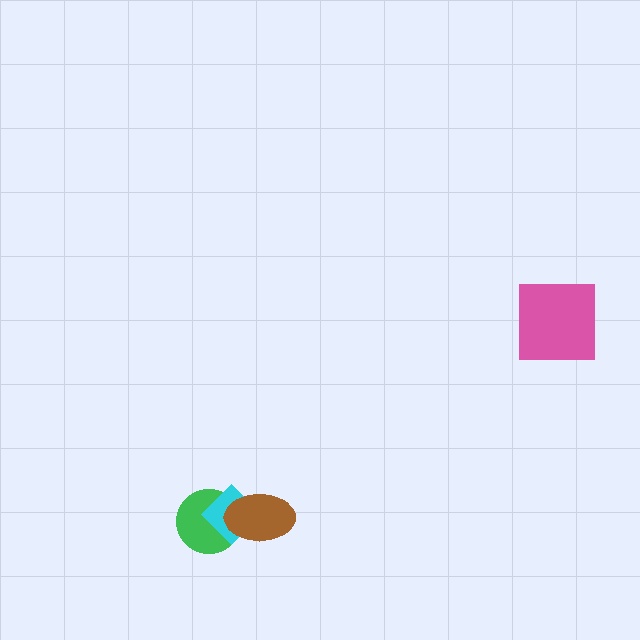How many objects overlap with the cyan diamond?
2 objects overlap with the cyan diamond.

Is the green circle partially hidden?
Yes, it is partially covered by another shape.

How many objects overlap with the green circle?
2 objects overlap with the green circle.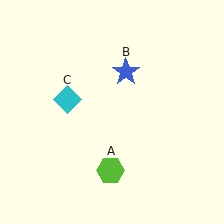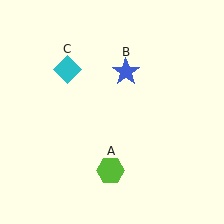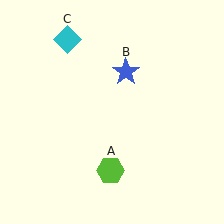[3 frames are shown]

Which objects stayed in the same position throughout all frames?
Lime hexagon (object A) and blue star (object B) remained stationary.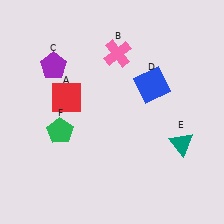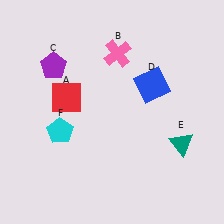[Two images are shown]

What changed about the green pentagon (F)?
In Image 1, F is green. In Image 2, it changed to cyan.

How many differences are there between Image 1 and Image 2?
There is 1 difference between the two images.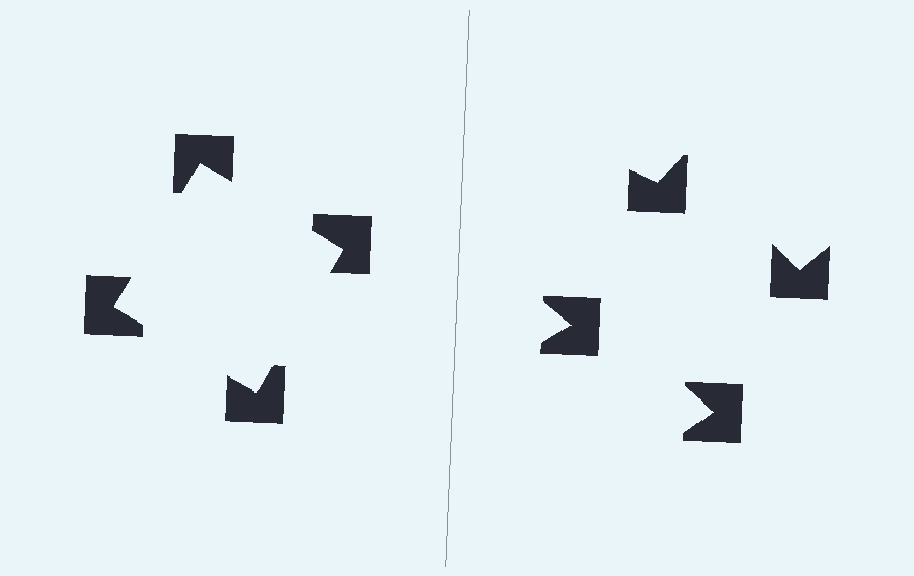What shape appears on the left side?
An illusory square.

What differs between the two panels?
The notched squares are positioned identically on both sides; only the wedge orientations differ. On the left they align to a square; on the right they are misaligned.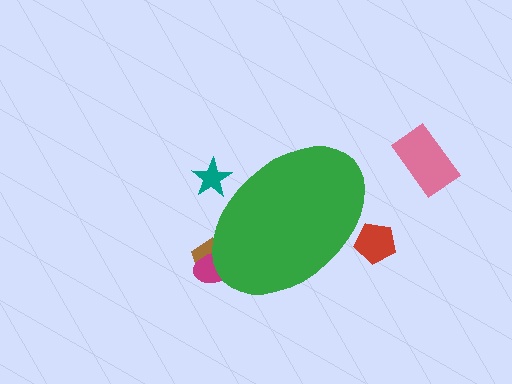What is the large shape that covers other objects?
A green ellipse.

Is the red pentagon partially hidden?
Yes, the red pentagon is partially hidden behind the green ellipse.